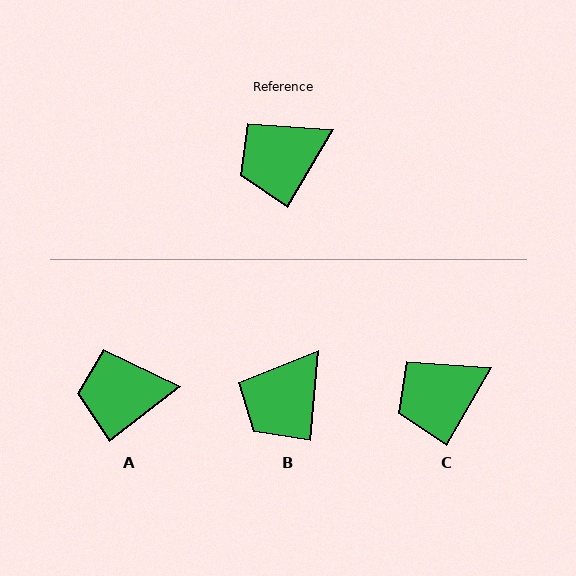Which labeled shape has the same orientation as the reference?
C.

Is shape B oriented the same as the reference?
No, it is off by about 25 degrees.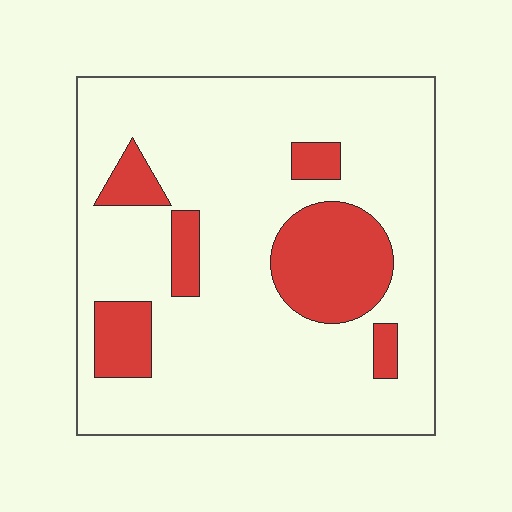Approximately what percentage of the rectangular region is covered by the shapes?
Approximately 20%.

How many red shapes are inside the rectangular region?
6.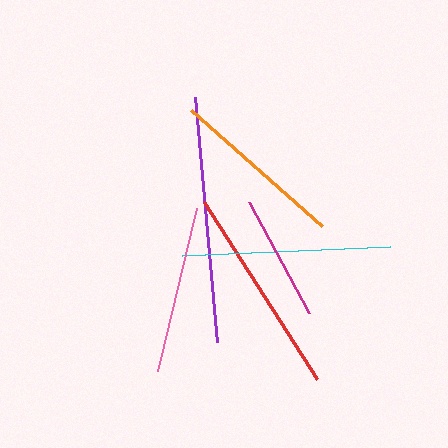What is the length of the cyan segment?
The cyan segment is approximately 208 pixels long.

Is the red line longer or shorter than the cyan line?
The red line is longer than the cyan line.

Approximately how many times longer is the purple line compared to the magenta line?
The purple line is approximately 1.9 times the length of the magenta line.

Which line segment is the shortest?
The magenta line is the shortest at approximately 127 pixels.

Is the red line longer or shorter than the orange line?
The red line is longer than the orange line.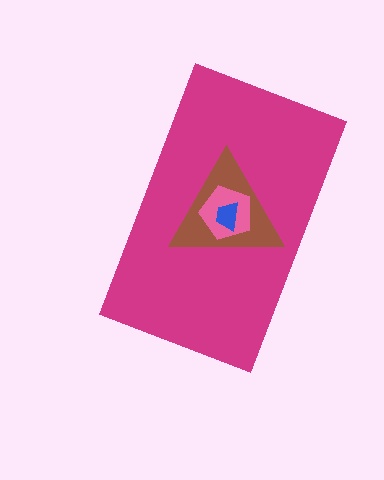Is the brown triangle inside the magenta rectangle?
Yes.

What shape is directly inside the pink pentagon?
The blue trapezoid.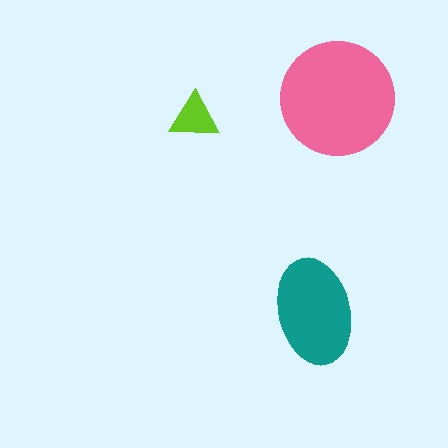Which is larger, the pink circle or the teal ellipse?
The pink circle.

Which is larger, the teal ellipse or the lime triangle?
The teal ellipse.